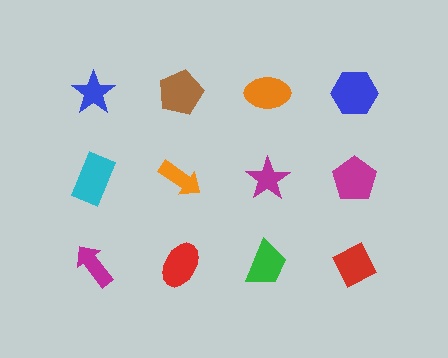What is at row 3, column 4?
A red diamond.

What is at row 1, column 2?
A brown pentagon.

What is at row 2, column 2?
An orange arrow.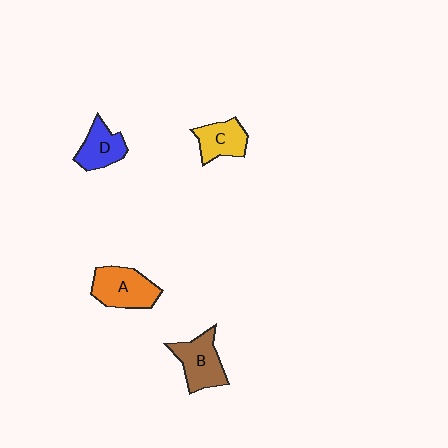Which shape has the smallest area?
Shape C (yellow).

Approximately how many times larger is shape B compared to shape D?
Approximately 1.3 times.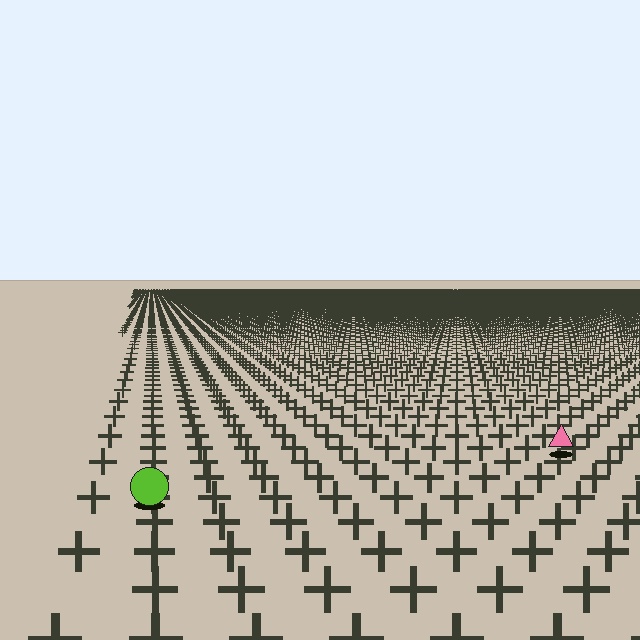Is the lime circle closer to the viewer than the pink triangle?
Yes. The lime circle is closer — you can tell from the texture gradient: the ground texture is coarser near it.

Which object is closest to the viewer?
The lime circle is closest. The texture marks near it are larger and more spread out.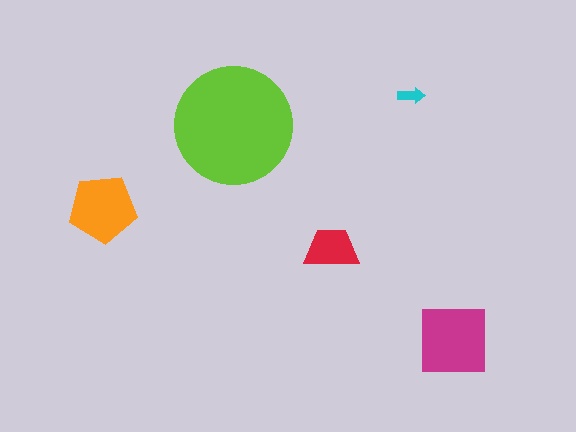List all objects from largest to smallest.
The lime circle, the magenta square, the orange pentagon, the red trapezoid, the cyan arrow.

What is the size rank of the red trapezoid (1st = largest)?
4th.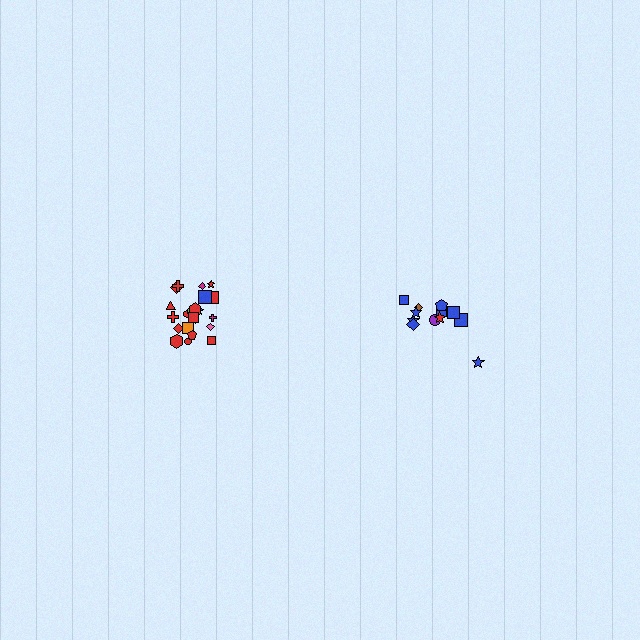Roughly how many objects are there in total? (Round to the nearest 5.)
Roughly 35 objects in total.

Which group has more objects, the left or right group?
The left group.